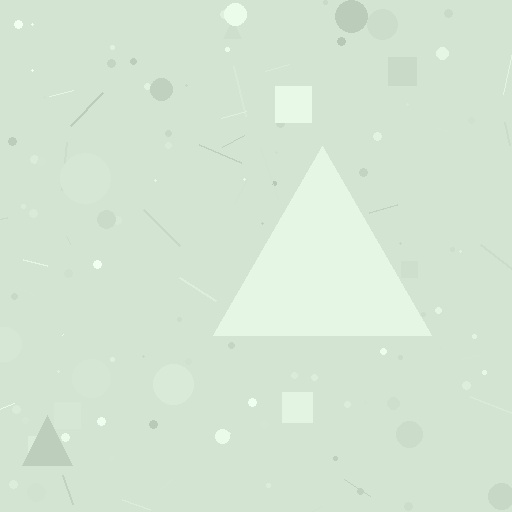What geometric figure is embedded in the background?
A triangle is embedded in the background.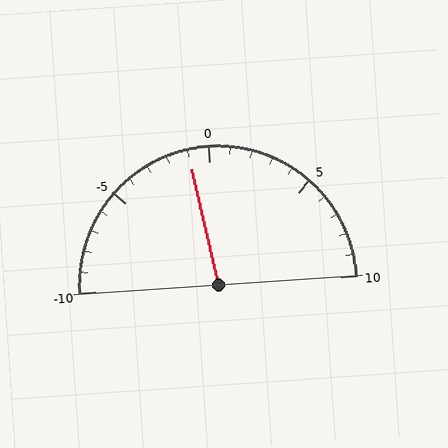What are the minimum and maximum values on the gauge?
The gauge ranges from -10 to 10.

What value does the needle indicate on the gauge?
The needle indicates approximately -1.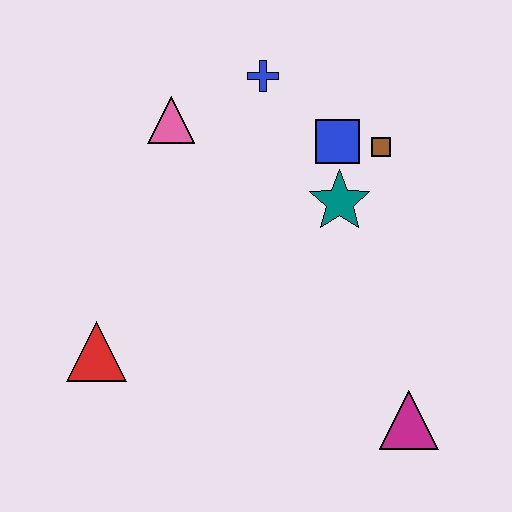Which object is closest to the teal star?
The blue square is closest to the teal star.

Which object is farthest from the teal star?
The red triangle is farthest from the teal star.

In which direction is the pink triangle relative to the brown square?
The pink triangle is to the left of the brown square.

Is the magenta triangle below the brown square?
Yes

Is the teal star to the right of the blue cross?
Yes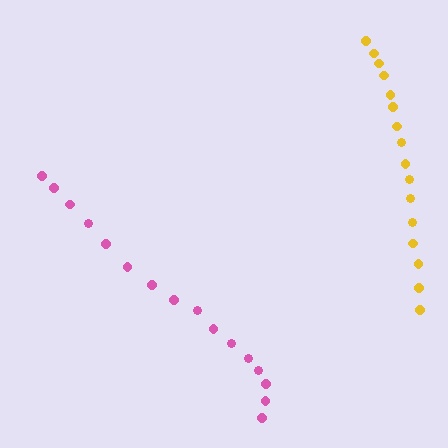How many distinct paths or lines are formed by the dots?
There are 2 distinct paths.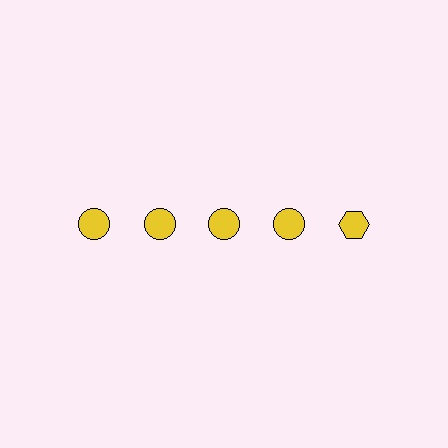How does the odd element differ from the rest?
It has a different shape: hexagon instead of circle.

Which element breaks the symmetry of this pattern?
The yellow hexagon in the top row, rightmost column breaks the symmetry. All other shapes are yellow circles.